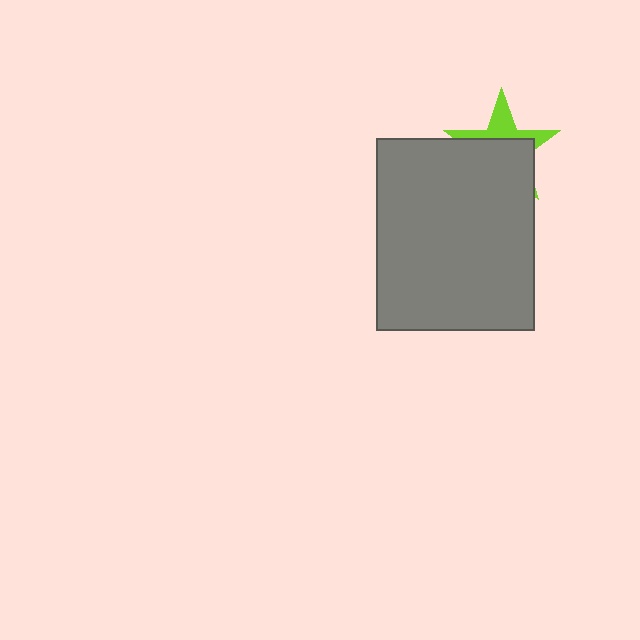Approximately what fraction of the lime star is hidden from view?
Roughly 65% of the lime star is hidden behind the gray rectangle.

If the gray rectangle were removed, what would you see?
You would see the complete lime star.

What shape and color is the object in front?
The object in front is a gray rectangle.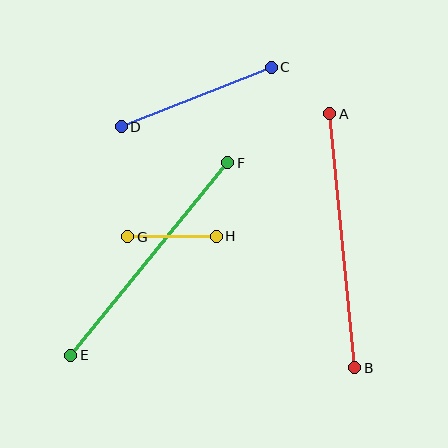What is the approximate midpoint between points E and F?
The midpoint is at approximately (149, 259) pixels.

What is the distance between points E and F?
The distance is approximately 248 pixels.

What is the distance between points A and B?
The distance is approximately 255 pixels.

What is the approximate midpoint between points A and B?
The midpoint is at approximately (342, 241) pixels.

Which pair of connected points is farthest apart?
Points A and B are farthest apart.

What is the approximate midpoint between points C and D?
The midpoint is at approximately (196, 97) pixels.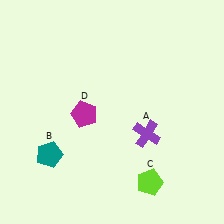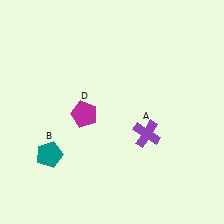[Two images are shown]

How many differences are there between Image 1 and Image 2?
There is 1 difference between the two images.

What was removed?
The lime pentagon (C) was removed in Image 2.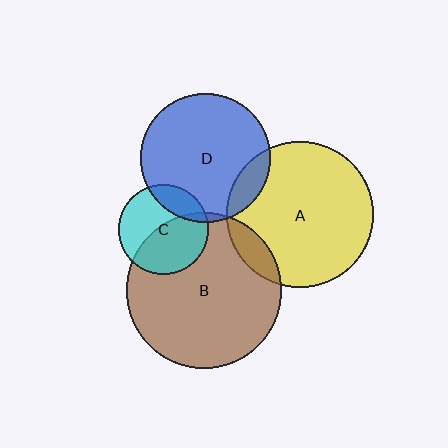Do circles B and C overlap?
Yes.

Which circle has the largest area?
Circle B (brown).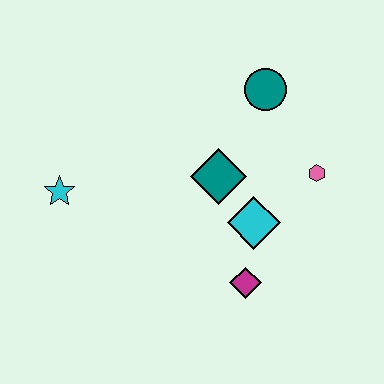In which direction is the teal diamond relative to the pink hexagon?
The teal diamond is to the left of the pink hexagon.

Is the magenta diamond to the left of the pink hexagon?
Yes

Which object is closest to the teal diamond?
The cyan diamond is closest to the teal diamond.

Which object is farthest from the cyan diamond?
The cyan star is farthest from the cyan diamond.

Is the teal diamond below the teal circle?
Yes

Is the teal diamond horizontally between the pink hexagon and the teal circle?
No